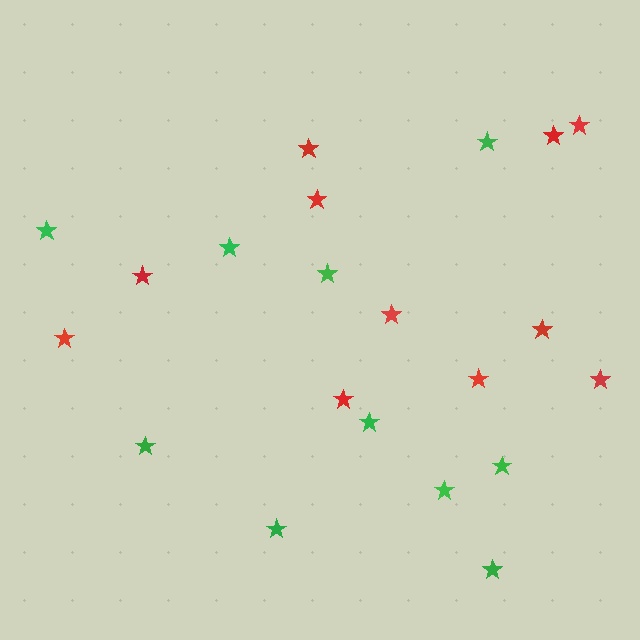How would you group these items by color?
There are 2 groups: one group of green stars (10) and one group of red stars (11).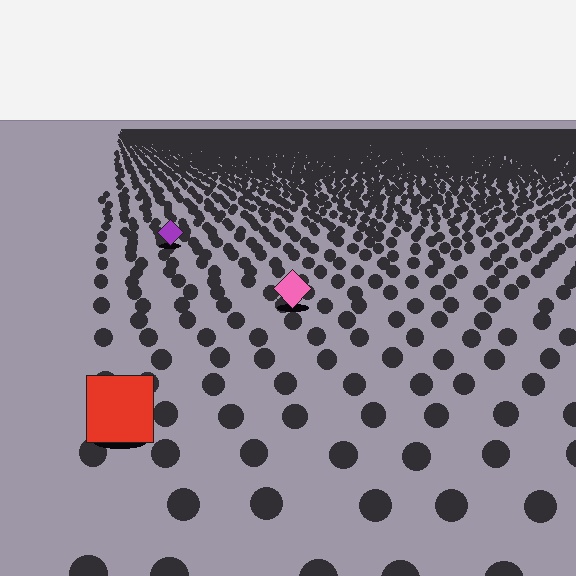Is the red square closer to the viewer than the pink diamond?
Yes. The red square is closer — you can tell from the texture gradient: the ground texture is coarser near it.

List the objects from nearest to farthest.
From nearest to farthest: the red square, the pink diamond, the purple diamond.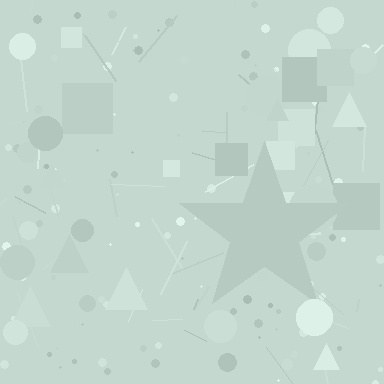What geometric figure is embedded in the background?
A star is embedded in the background.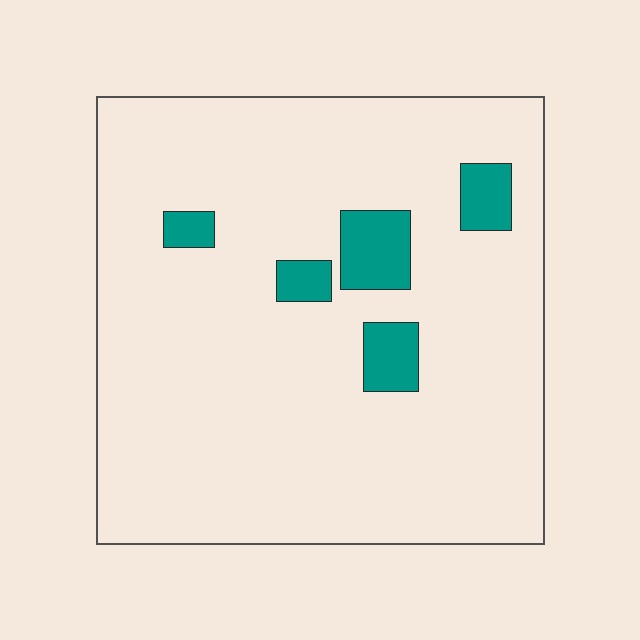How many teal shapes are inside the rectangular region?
5.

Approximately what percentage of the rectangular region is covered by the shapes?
Approximately 10%.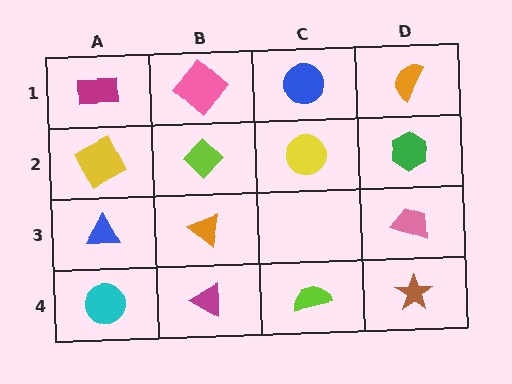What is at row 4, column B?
A magenta triangle.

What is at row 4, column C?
A lime semicircle.